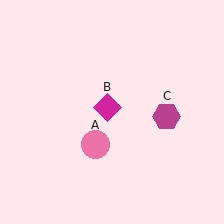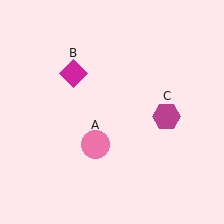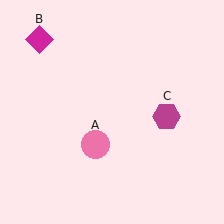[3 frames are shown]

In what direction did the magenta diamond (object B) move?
The magenta diamond (object B) moved up and to the left.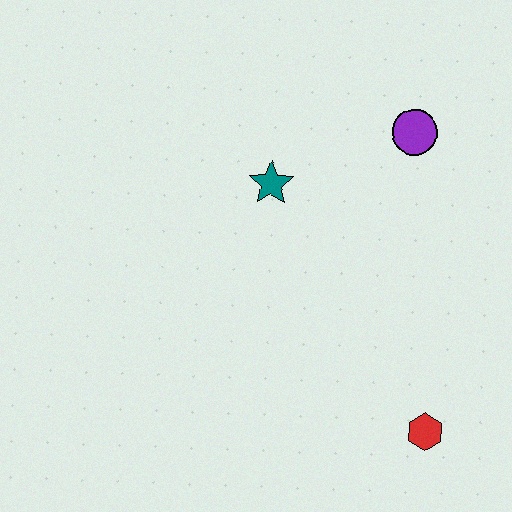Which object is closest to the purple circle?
The teal star is closest to the purple circle.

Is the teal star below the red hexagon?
No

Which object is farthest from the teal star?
The red hexagon is farthest from the teal star.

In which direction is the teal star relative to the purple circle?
The teal star is to the left of the purple circle.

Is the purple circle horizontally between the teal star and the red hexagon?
Yes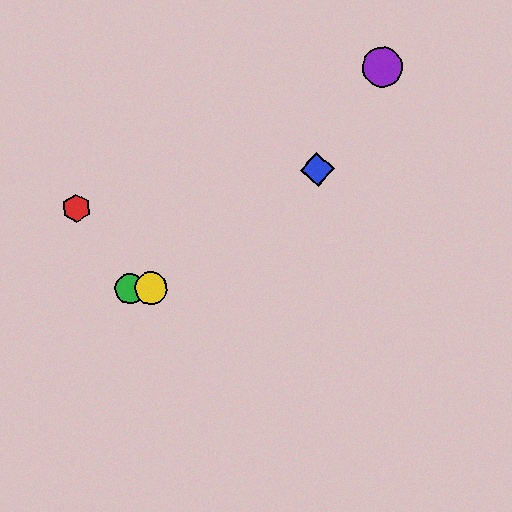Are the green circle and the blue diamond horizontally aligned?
No, the green circle is at y≈289 and the blue diamond is at y≈170.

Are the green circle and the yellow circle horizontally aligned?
Yes, both are at y≈289.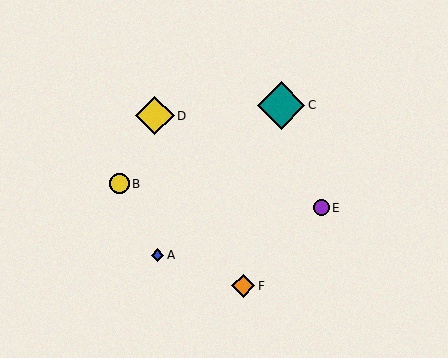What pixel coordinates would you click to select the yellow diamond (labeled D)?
Click at (155, 116) to select the yellow diamond D.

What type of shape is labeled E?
Shape E is a purple circle.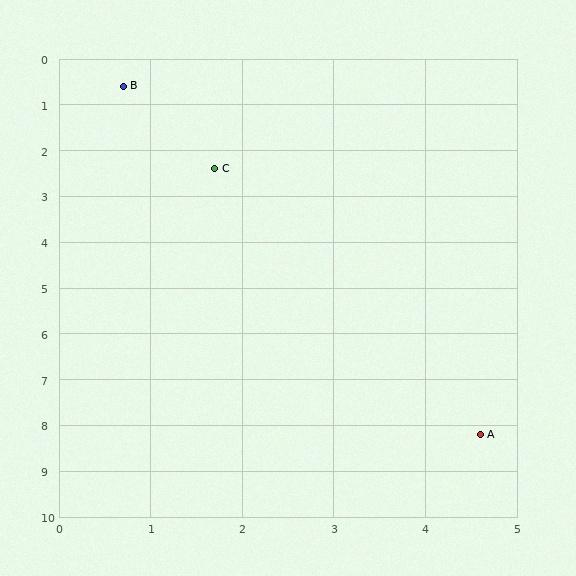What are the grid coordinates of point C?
Point C is at approximately (1.7, 2.4).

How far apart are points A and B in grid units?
Points A and B are about 8.5 grid units apart.